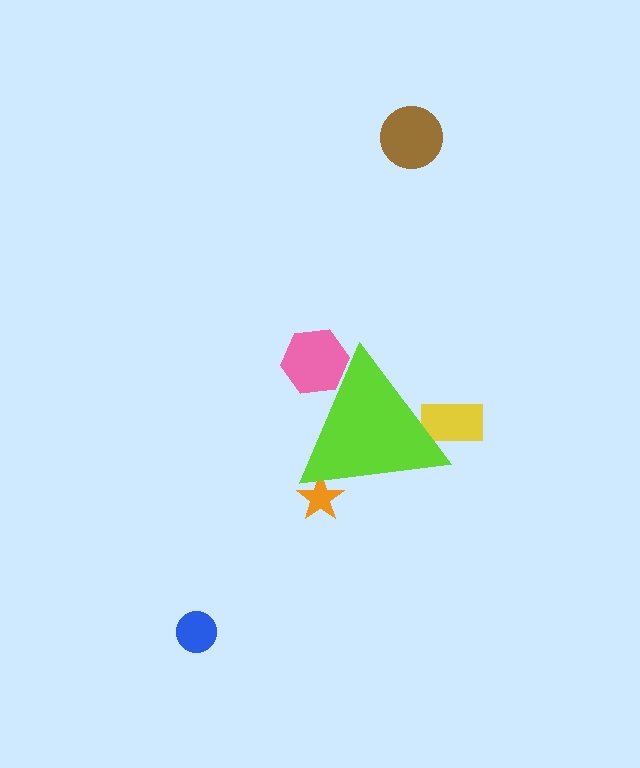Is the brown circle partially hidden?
No, the brown circle is fully visible.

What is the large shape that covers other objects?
A lime triangle.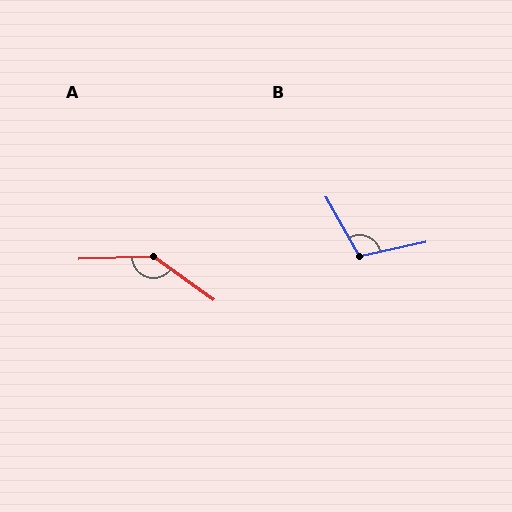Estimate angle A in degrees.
Approximately 142 degrees.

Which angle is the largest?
A, at approximately 142 degrees.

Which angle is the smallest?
B, at approximately 107 degrees.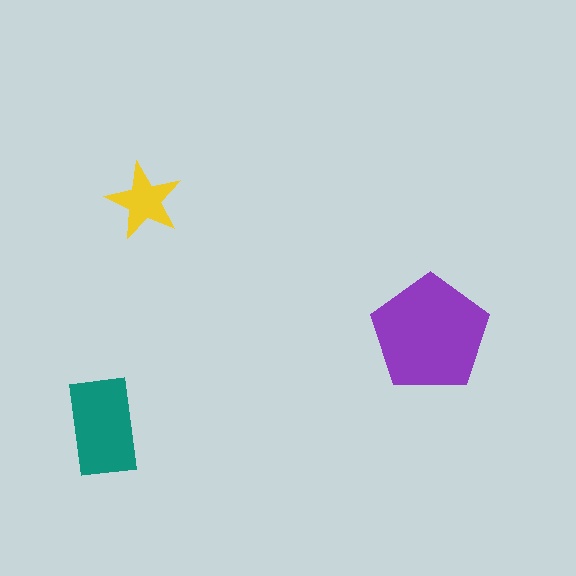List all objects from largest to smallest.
The purple pentagon, the teal rectangle, the yellow star.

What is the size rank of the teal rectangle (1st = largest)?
2nd.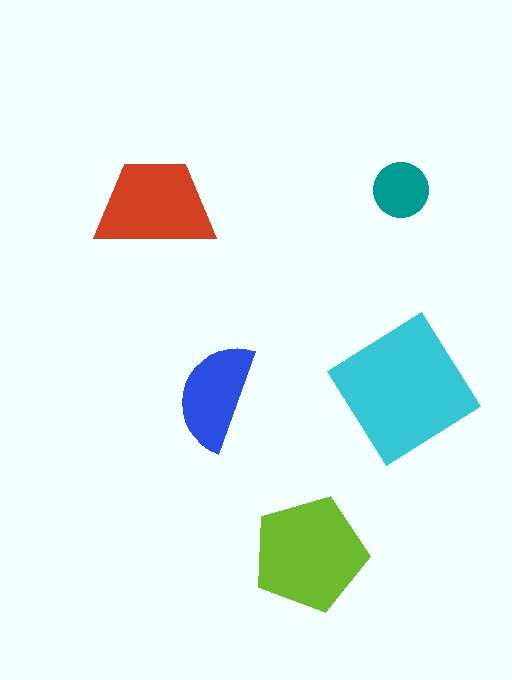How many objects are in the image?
There are 5 objects in the image.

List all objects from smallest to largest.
The teal circle, the blue semicircle, the red trapezoid, the lime pentagon, the cyan diamond.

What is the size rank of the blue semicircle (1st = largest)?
4th.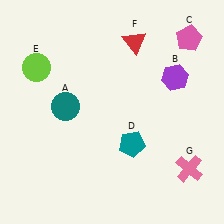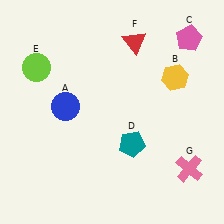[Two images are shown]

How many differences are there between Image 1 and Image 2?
There are 2 differences between the two images.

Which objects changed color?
A changed from teal to blue. B changed from purple to yellow.